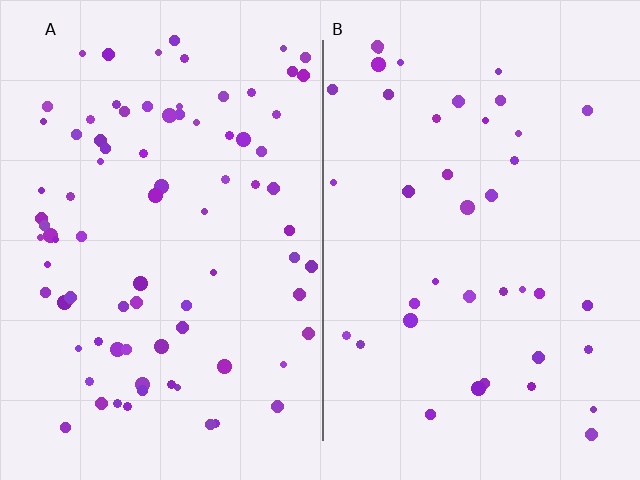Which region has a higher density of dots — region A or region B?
A (the left).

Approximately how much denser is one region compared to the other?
Approximately 2.1× — region A over region B.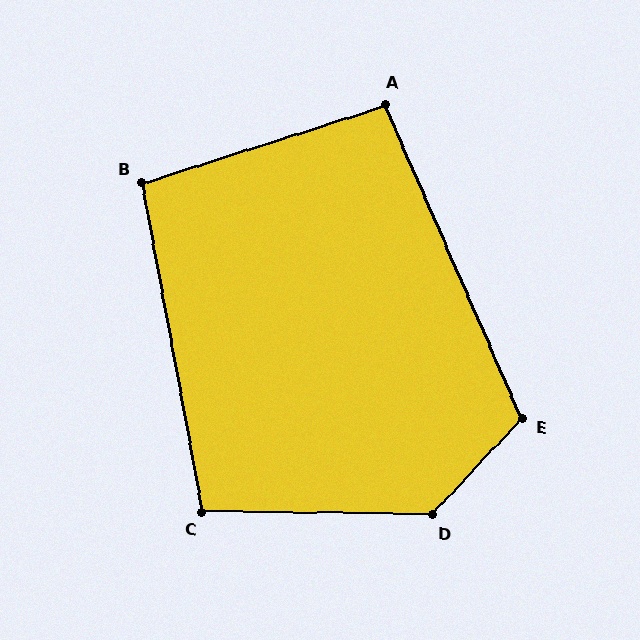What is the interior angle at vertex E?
Approximately 113 degrees (obtuse).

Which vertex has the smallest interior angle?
A, at approximately 96 degrees.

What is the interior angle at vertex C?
Approximately 101 degrees (obtuse).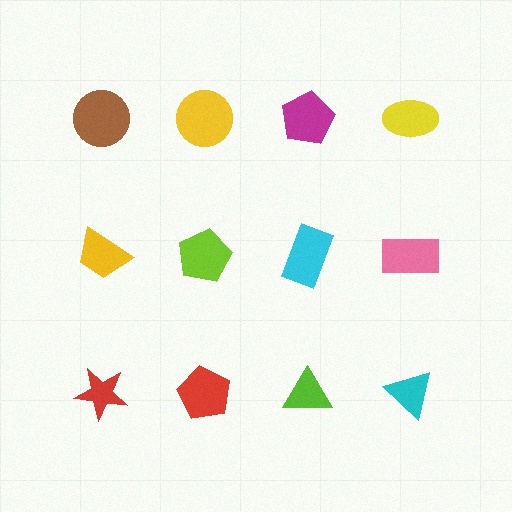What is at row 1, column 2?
A yellow circle.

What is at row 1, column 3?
A magenta pentagon.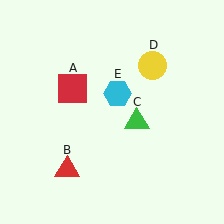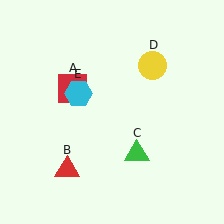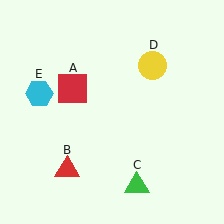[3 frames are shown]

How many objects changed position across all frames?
2 objects changed position: green triangle (object C), cyan hexagon (object E).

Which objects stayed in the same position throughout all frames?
Red square (object A) and red triangle (object B) and yellow circle (object D) remained stationary.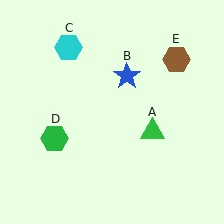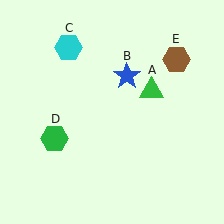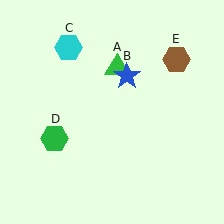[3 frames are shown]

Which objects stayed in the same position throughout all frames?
Blue star (object B) and cyan hexagon (object C) and green hexagon (object D) and brown hexagon (object E) remained stationary.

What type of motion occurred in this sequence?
The green triangle (object A) rotated counterclockwise around the center of the scene.